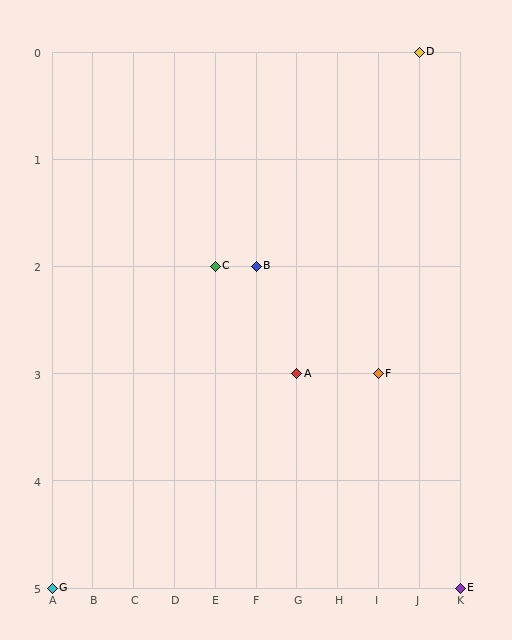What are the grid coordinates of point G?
Point G is at grid coordinates (A, 5).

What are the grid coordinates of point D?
Point D is at grid coordinates (J, 0).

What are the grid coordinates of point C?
Point C is at grid coordinates (E, 2).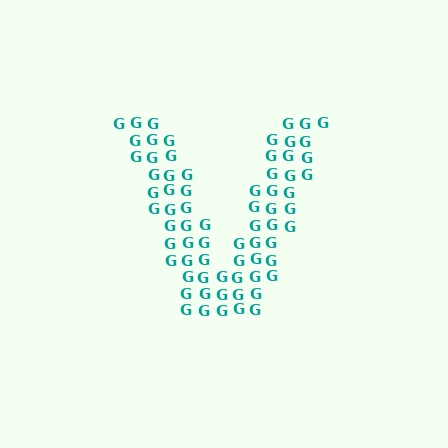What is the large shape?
The large shape is the letter V.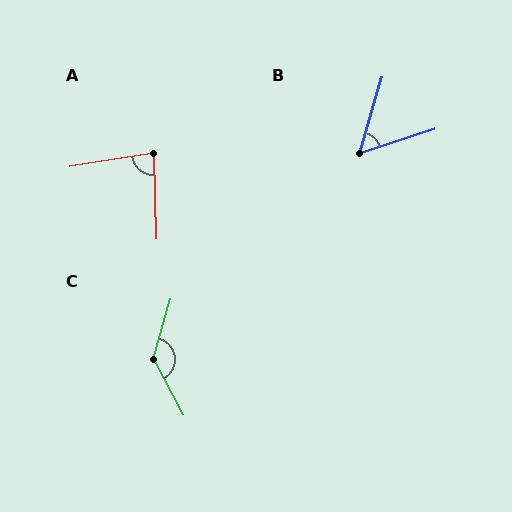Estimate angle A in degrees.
Approximately 83 degrees.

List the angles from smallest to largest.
B (56°), A (83°), C (136°).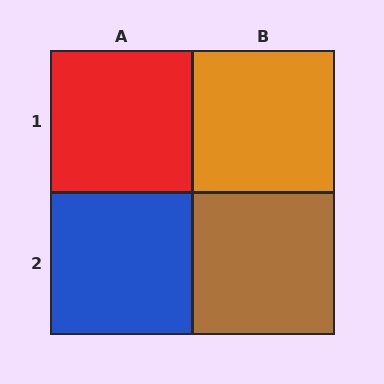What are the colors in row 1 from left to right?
Red, orange.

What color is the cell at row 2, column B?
Brown.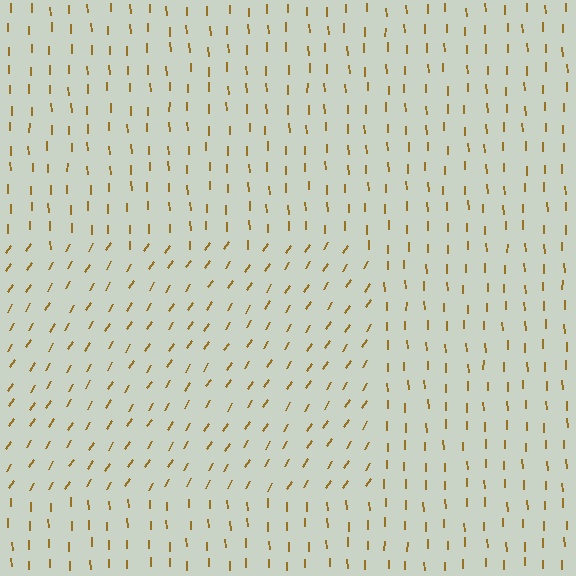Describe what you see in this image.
The image is filled with small brown line segments. A rectangle region in the image has lines oriented differently from the surrounding lines, creating a visible texture boundary.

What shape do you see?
I see a rectangle.